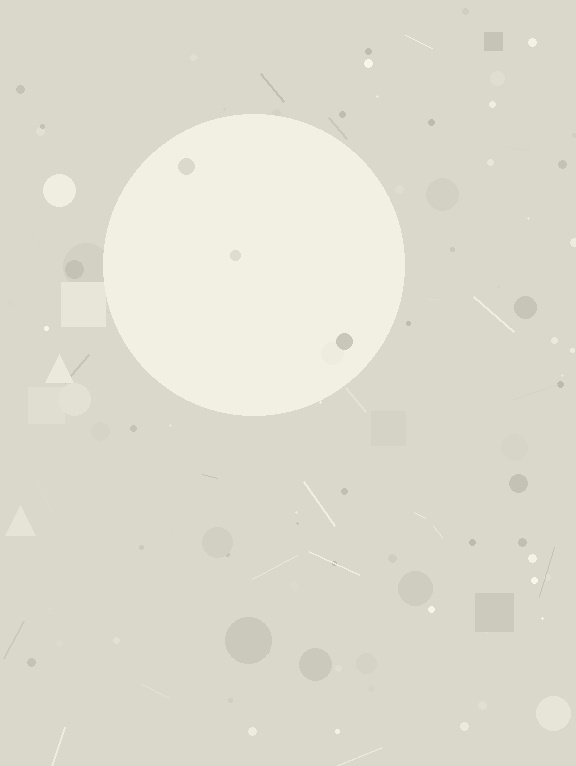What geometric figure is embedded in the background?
A circle is embedded in the background.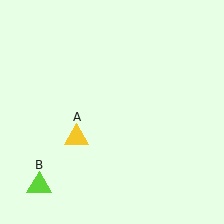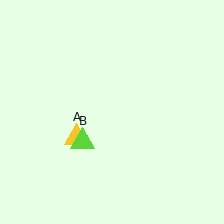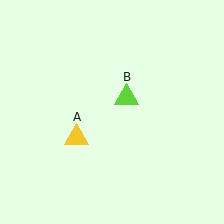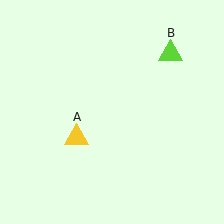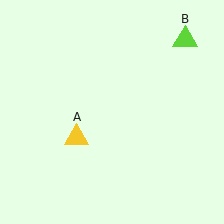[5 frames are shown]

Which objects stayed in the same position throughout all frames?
Yellow triangle (object A) remained stationary.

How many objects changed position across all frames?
1 object changed position: lime triangle (object B).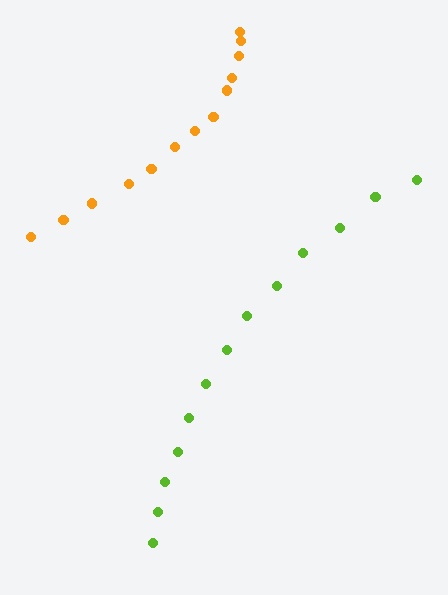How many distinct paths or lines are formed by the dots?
There are 2 distinct paths.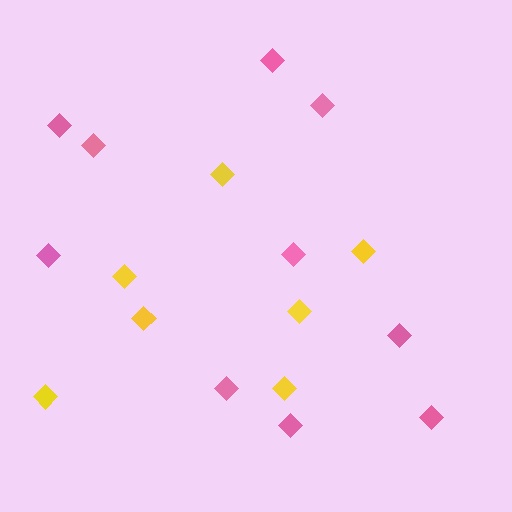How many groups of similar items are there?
There are 2 groups: one group of pink diamonds (10) and one group of yellow diamonds (7).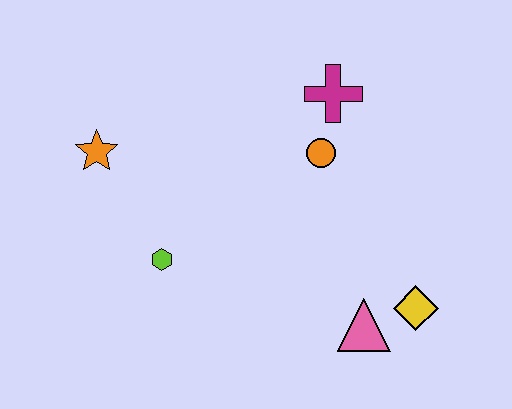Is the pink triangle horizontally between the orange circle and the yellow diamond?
Yes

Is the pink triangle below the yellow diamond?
Yes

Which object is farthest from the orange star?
The yellow diamond is farthest from the orange star.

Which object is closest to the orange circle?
The magenta cross is closest to the orange circle.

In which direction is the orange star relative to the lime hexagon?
The orange star is above the lime hexagon.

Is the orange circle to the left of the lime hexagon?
No